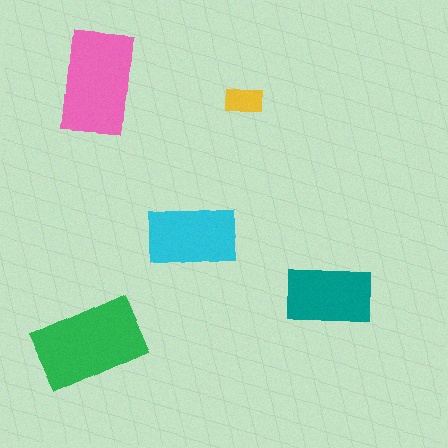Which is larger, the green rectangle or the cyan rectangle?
The green one.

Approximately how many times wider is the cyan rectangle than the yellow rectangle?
About 2.5 times wider.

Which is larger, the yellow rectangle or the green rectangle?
The green one.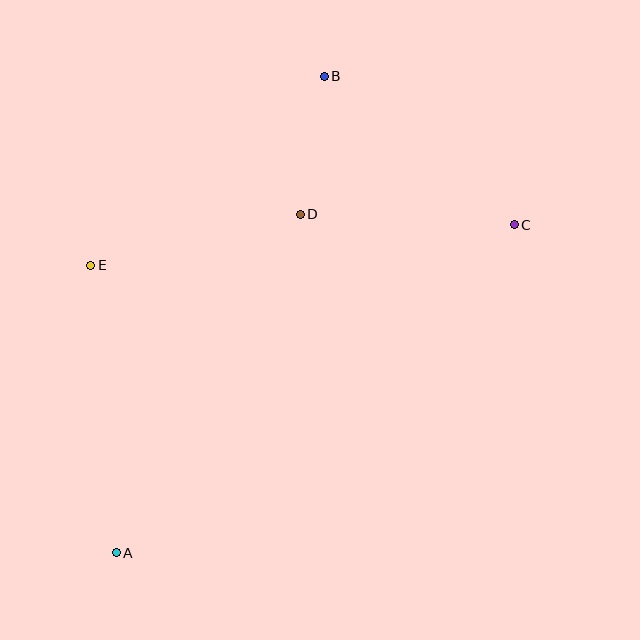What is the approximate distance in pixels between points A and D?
The distance between A and D is approximately 385 pixels.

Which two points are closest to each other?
Points B and D are closest to each other.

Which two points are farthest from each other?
Points A and B are farthest from each other.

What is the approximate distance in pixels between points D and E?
The distance between D and E is approximately 216 pixels.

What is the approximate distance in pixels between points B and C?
The distance between B and C is approximately 241 pixels.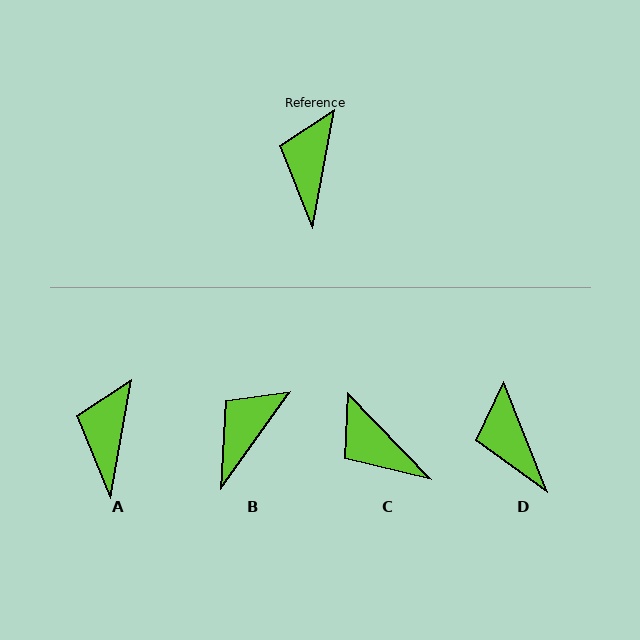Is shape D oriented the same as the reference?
No, it is off by about 32 degrees.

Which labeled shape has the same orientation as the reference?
A.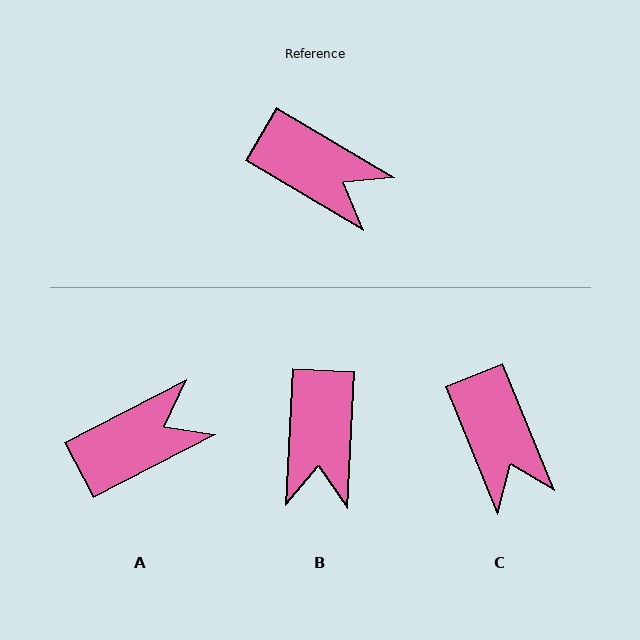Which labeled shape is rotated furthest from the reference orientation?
B, about 62 degrees away.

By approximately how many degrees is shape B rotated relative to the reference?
Approximately 62 degrees clockwise.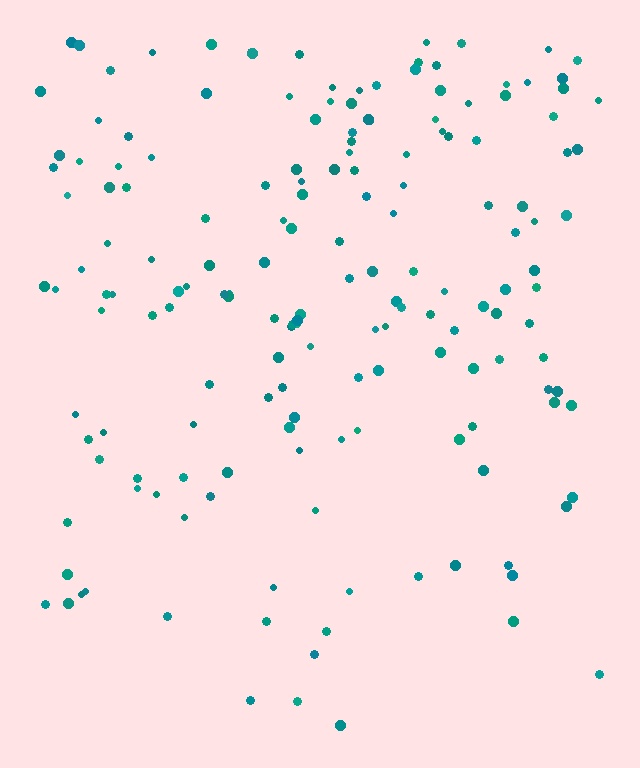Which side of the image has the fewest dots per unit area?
The bottom.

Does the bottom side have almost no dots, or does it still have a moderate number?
Still a moderate number, just noticeably fewer than the top.